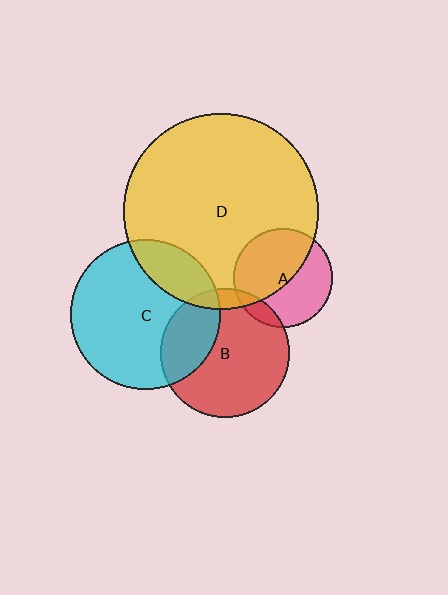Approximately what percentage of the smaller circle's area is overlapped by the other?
Approximately 20%.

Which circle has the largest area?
Circle D (yellow).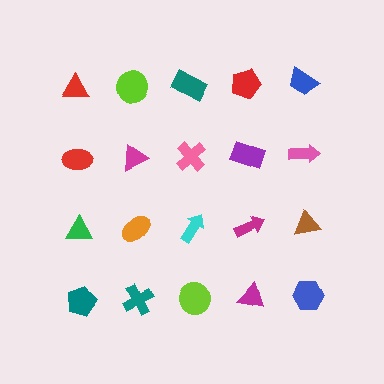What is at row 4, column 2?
A teal cross.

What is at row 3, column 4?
A magenta arrow.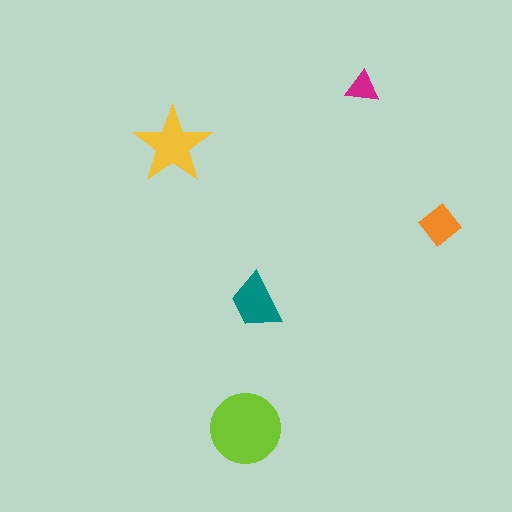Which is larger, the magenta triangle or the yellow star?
The yellow star.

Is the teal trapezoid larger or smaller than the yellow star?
Smaller.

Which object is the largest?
The lime circle.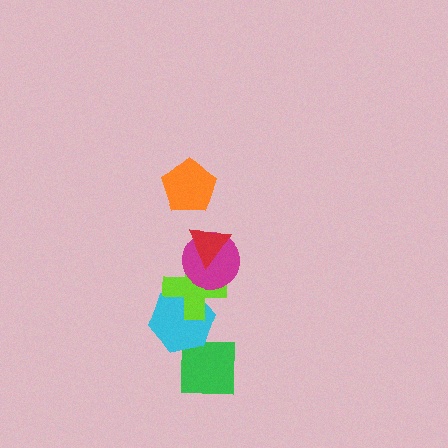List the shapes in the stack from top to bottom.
From top to bottom: the orange pentagon, the red triangle, the magenta circle, the lime cross, the cyan hexagon, the green square.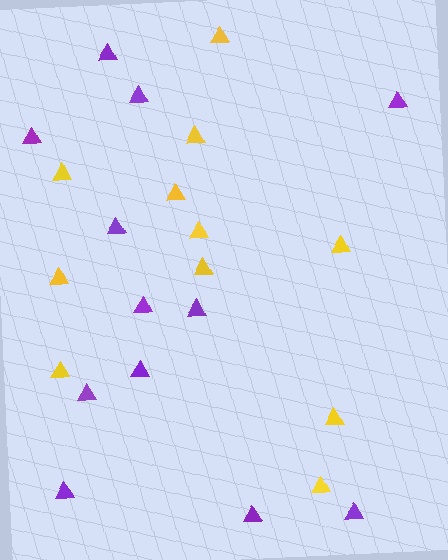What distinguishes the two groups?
There are 2 groups: one group of purple triangles (12) and one group of yellow triangles (11).